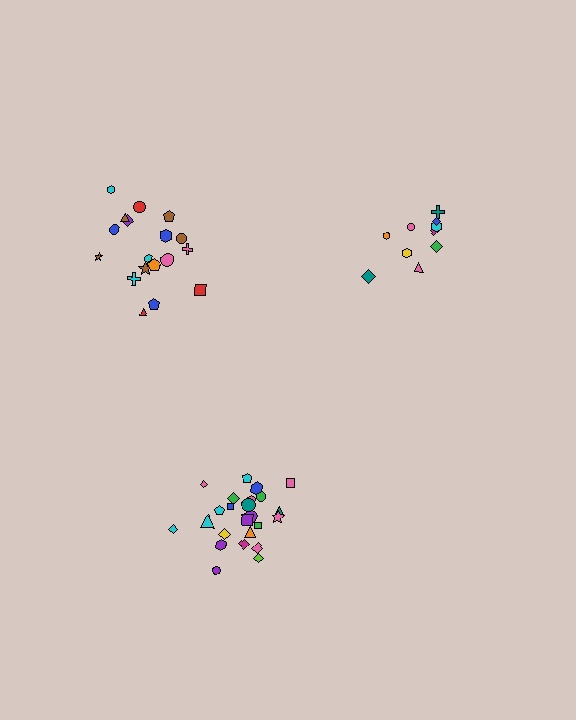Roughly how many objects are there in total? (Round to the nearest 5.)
Roughly 55 objects in total.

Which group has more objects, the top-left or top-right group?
The top-left group.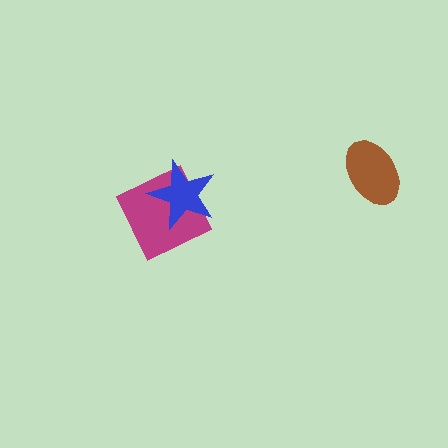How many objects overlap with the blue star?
1 object overlaps with the blue star.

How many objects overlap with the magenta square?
1 object overlaps with the magenta square.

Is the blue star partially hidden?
No, no other shape covers it.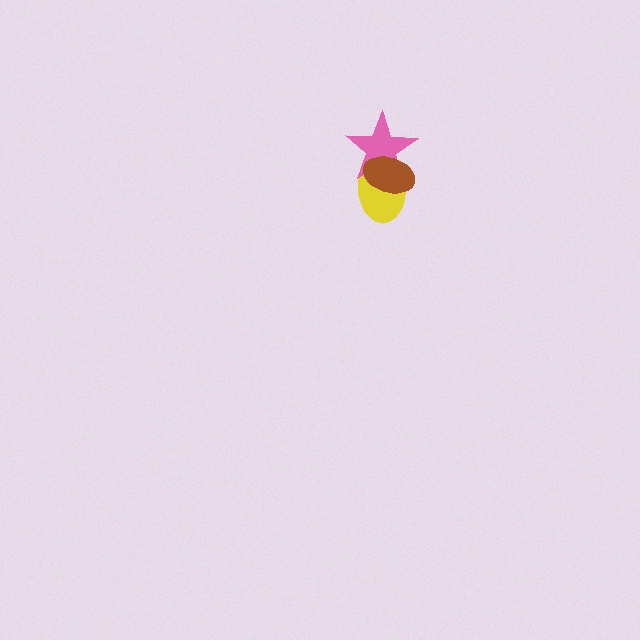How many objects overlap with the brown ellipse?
2 objects overlap with the brown ellipse.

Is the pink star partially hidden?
Yes, it is partially covered by another shape.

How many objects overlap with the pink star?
2 objects overlap with the pink star.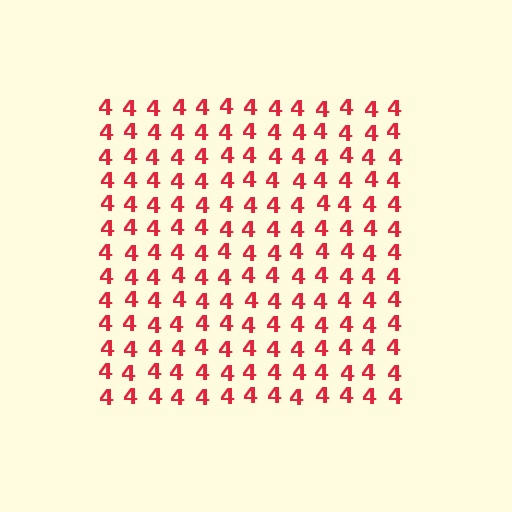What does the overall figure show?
The overall figure shows a square.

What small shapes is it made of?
It is made of small digit 4's.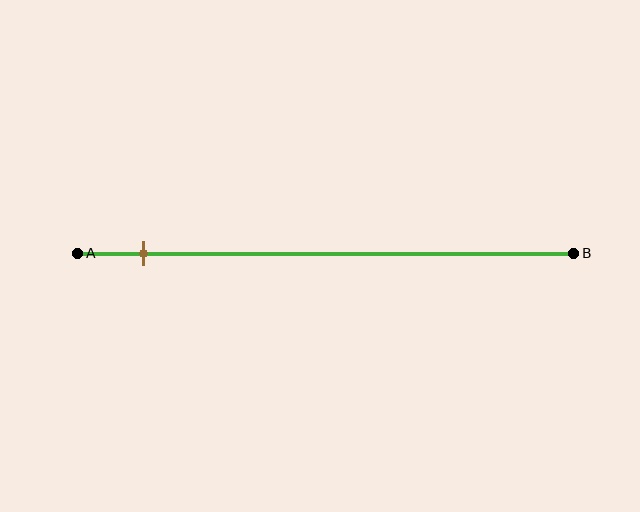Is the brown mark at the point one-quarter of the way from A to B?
No, the mark is at about 15% from A, not at the 25% one-quarter point.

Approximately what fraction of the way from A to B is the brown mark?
The brown mark is approximately 15% of the way from A to B.